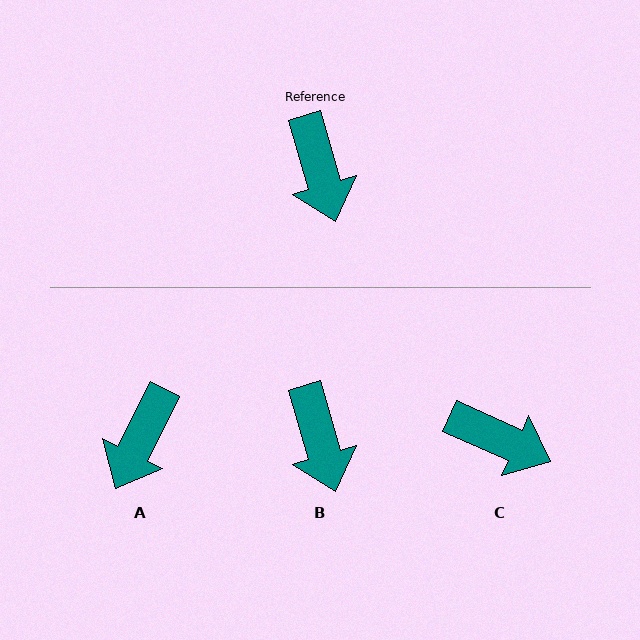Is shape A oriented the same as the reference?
No, it is off by about 43 degrees.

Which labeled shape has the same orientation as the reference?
B.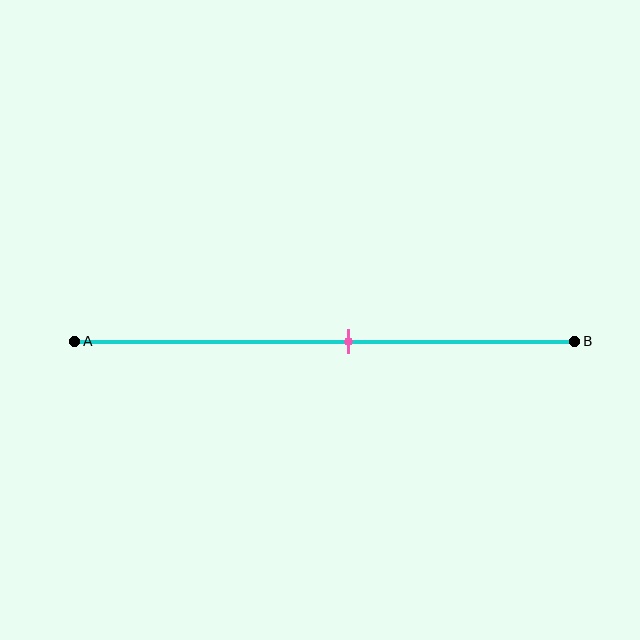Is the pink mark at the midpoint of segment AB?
No, the mark is at about 55% from A, not at the 50% midpoint.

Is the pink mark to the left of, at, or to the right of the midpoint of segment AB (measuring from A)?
The pink mark is to the right of the midpoint of segment AB.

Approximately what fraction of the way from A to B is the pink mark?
The pink mark is approximately 55% of the way from A to B.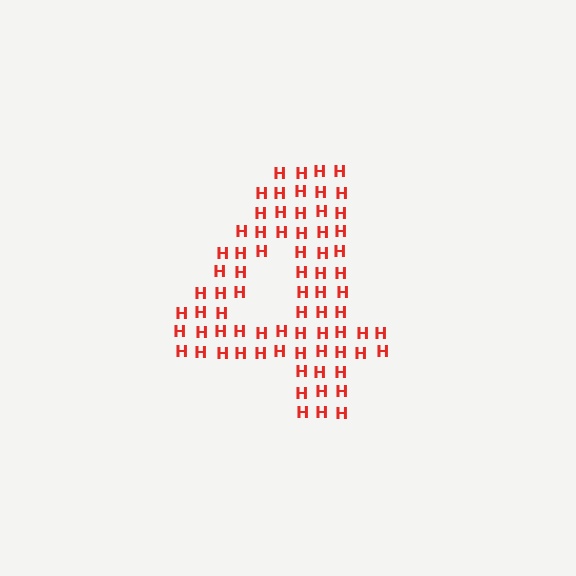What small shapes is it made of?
It is made of small letter H's.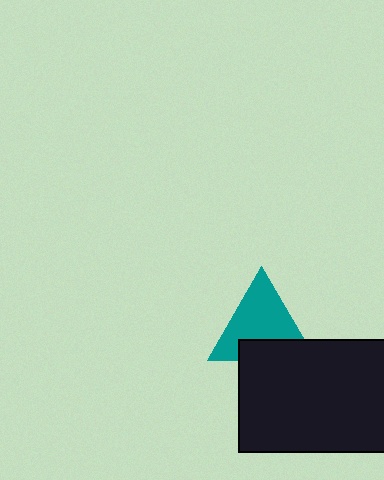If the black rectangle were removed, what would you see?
You would see the complete teal triangle.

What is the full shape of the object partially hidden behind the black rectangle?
The partially hidden object is a teal triangle.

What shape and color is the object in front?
The object in front is a black rectangle.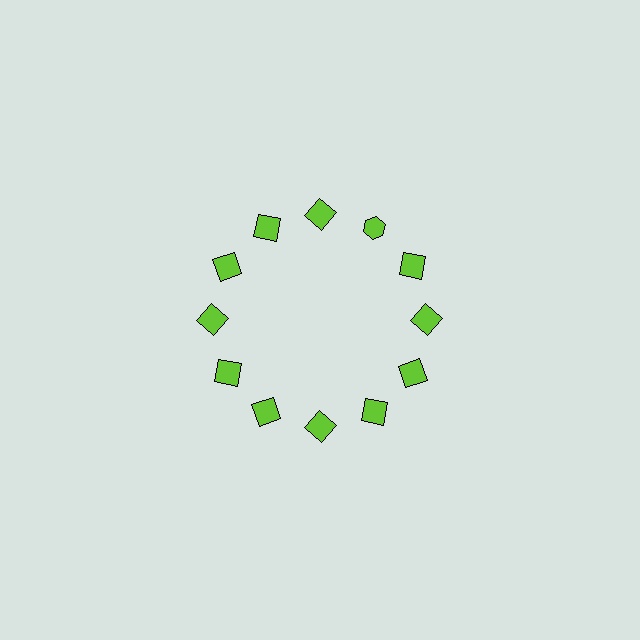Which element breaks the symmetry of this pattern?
The lime hexagon at roughly the 1 o'clock position breaks the symmetry. All other shapes are lime squares.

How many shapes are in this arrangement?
There are 12 shapes arranged in a ring pattern.